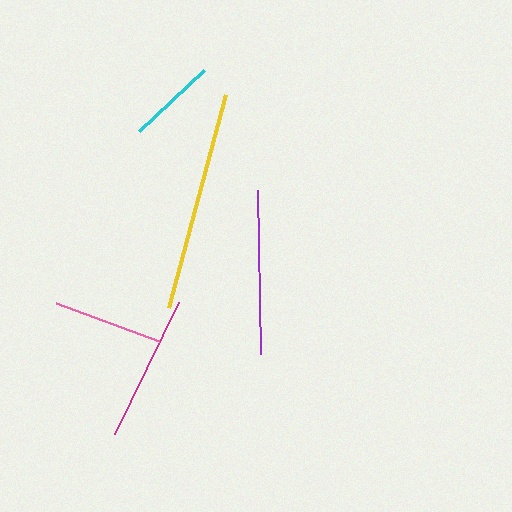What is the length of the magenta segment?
The magenta segment is approximately 147 pixels long.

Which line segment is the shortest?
The cyan line is the shortest at approximately 89 pixels.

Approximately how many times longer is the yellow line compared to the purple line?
The yellow line is approximately 1.3 times the length of the purple line.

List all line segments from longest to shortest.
From longest to shortest: yellow, purple, magenta, pink, cyan.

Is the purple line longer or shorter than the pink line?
The purple line is longer than the pink line.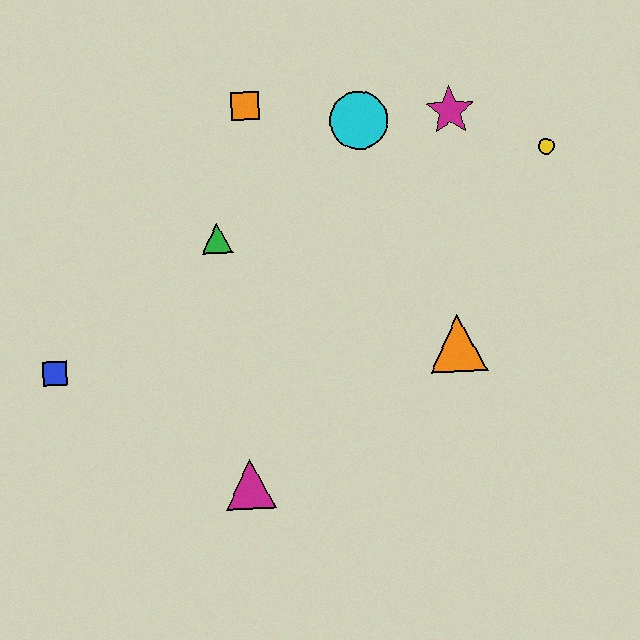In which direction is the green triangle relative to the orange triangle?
The green triangle is to the left of the orange triangle.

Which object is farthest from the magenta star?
The blue square is farthest from the magenta star.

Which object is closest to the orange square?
The cyan circle is closest to the orange square.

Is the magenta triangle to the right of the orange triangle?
No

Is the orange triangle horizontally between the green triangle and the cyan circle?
No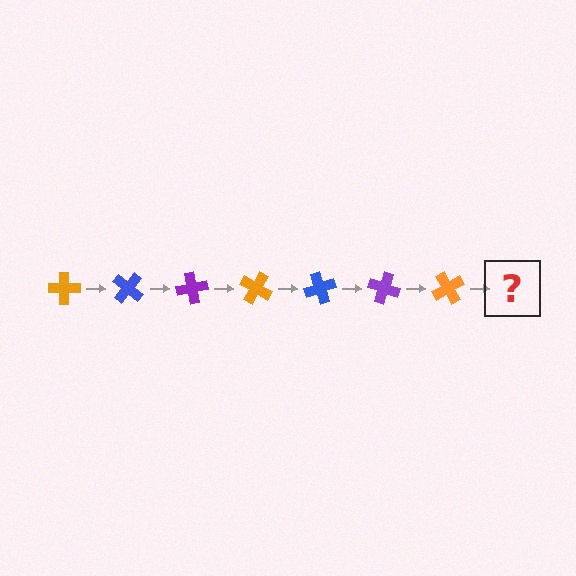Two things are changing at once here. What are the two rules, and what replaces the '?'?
The two rules are that it rotates 40 degrees each step and the color cycles through orange, blue, and purple. The '?' should be a blue cross, rotated 280 degrees from the start.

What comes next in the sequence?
The next element should be a blue cross, rotated 280 degrees from the start.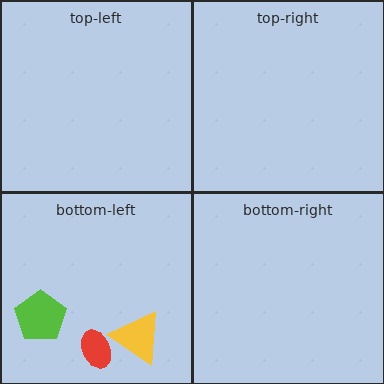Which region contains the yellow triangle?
The bottom-left region.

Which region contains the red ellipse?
The bottom-left region.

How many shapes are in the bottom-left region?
3.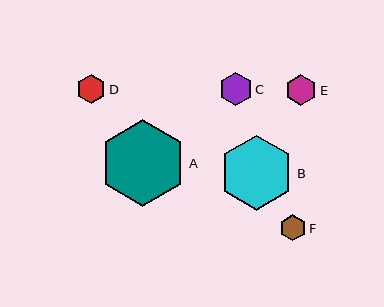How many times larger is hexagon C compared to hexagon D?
Hexagon C is approximately 1.1 times the size of hexagon D.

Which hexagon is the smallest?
Hexagon F is the smallest with a size of approximately 26 pixels.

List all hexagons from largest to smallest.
From largest to smallest: A, B, C, E, D, F.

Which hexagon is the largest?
Hexagon A is the largest with a size of approximately 86 pixels.